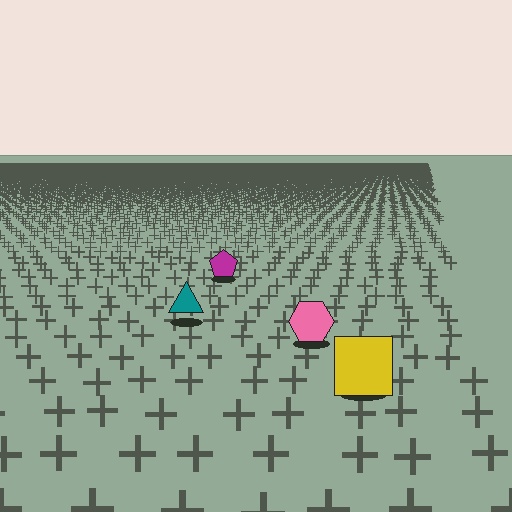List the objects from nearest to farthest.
From nearest to farthest: the yellow square, the pink hexagon, the teal triangle, the magenta pentagon.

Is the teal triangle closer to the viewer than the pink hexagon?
No. The pink hexagon is closer — you can tell from the texture gradient: the ground texture is coarser near it.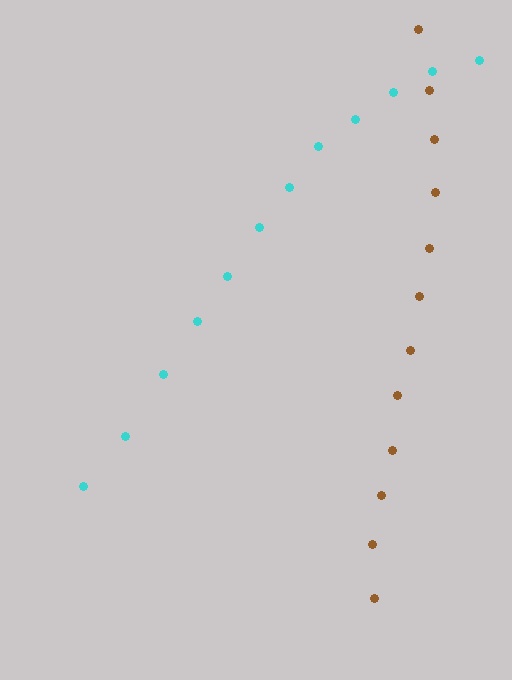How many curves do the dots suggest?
There are 2 distinct paths.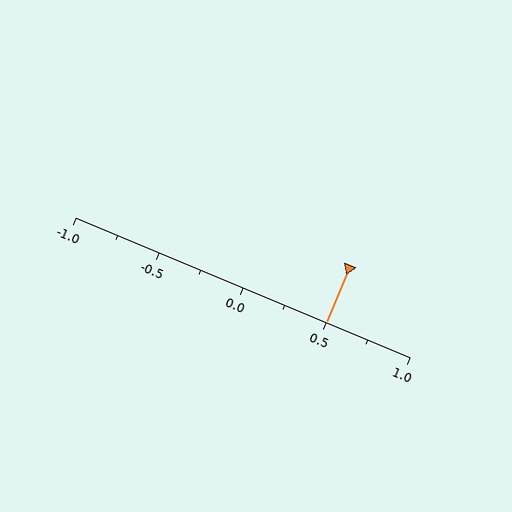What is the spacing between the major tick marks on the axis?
The major ticks are spaced 0.5 apart.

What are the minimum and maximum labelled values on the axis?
The axis runs from -1.0 to 1.0.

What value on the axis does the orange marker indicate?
The marker indicates approximately 0.5.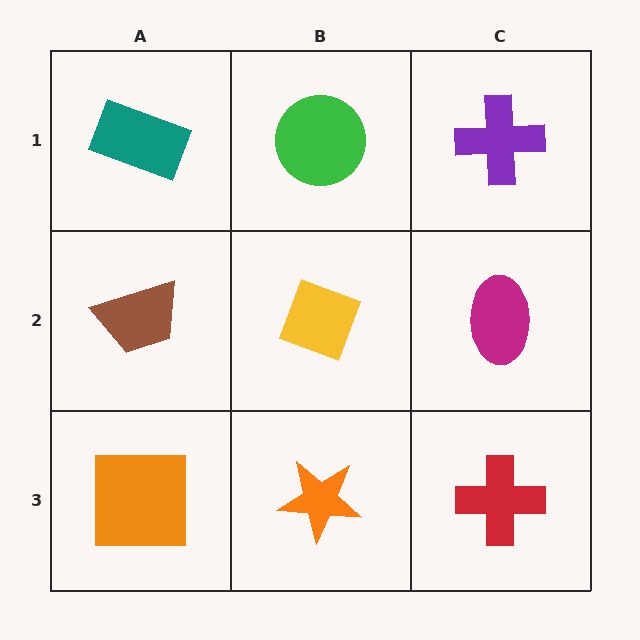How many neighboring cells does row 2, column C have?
3.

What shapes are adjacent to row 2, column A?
A teal rectangle (row 1, column A), an orange square (row 3, column A), a yellow diamond (row 2, column B).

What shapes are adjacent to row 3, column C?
A magenta ellipse (row 2, column C), an orange star (row 3, column B).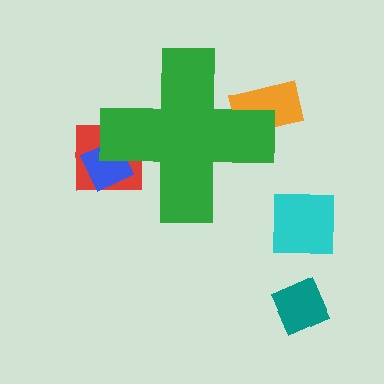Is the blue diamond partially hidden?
Yes, the blue diamond is partially hidden behind the green cross.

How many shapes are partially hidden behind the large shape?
3 shapes are partially hidden.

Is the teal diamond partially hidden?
No, the teal diamond is fully visible.